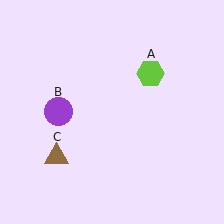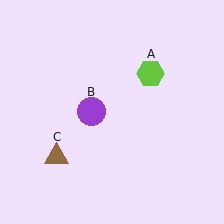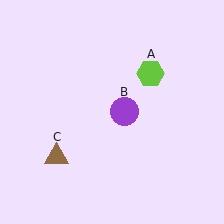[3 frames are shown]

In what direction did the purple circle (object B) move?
The purple circle (object B) moved right.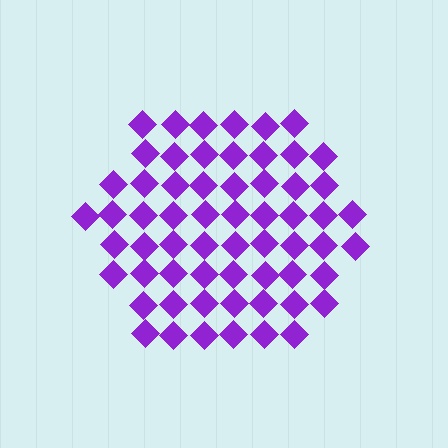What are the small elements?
The small elements are diamonds.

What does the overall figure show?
The overall figure shows a hexagon.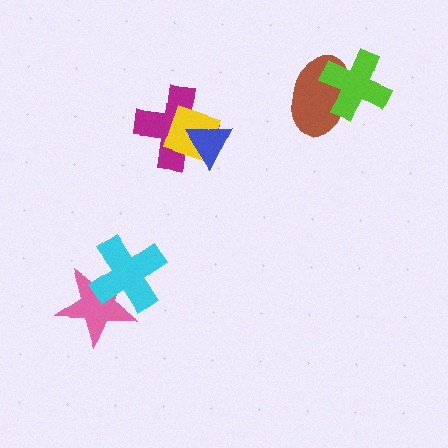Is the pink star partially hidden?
Yes, it is partially covered by another shape.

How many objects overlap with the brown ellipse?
1 object overlaps with the brown ellipse.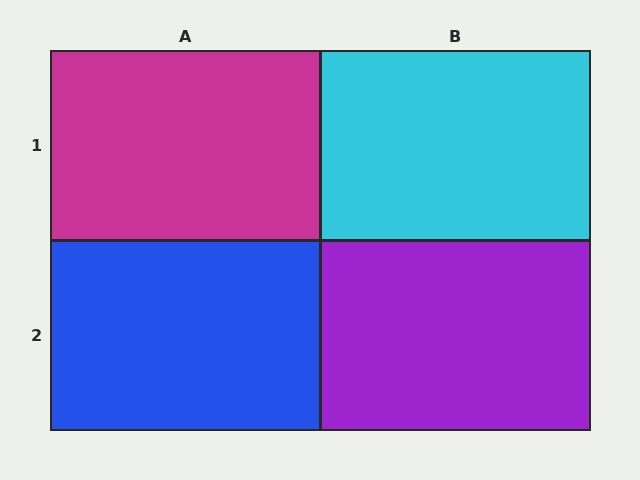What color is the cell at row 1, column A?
Magenta.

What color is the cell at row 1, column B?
Cyan.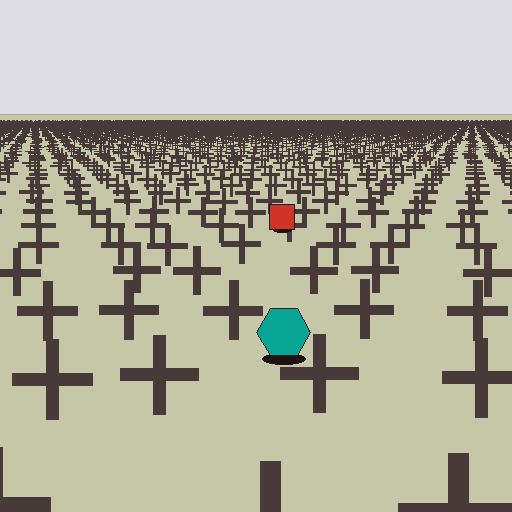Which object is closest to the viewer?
The teal hexagon is closest. The texture marks near it are larger and more spread out.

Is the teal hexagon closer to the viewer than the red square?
Yes. The teal hexagon is closer — you can tell from the texture gradient: the ground texture is coarser near it.